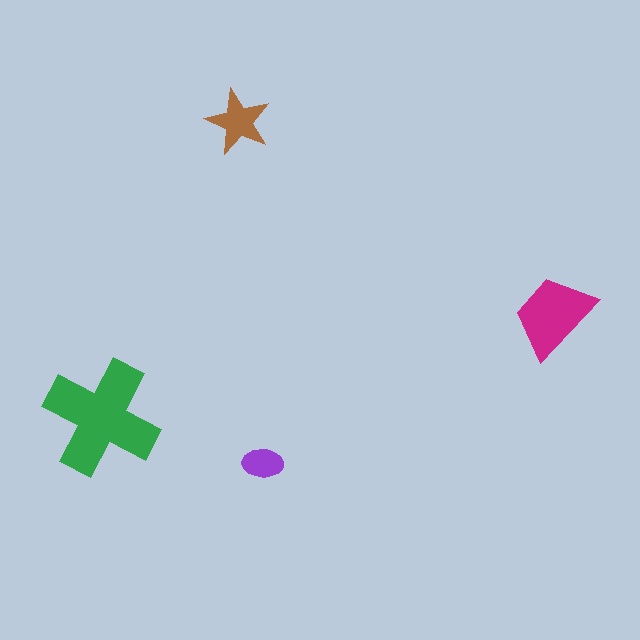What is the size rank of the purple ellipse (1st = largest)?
4th.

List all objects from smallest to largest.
The purple ellipse, the brown star, the magenta trapezoid, the green cross.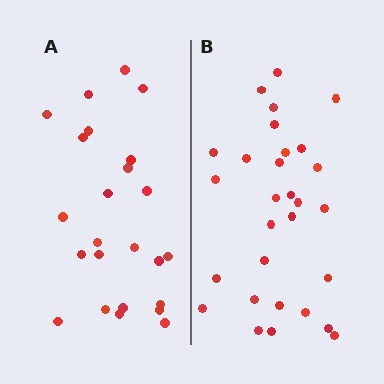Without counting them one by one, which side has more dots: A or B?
Region B (the right region) has more dots.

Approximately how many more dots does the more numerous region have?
Region B has about 5 more dots than region A.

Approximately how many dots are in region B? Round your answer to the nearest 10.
About 30 dots. (The exact count is 29, which rounds to 30.)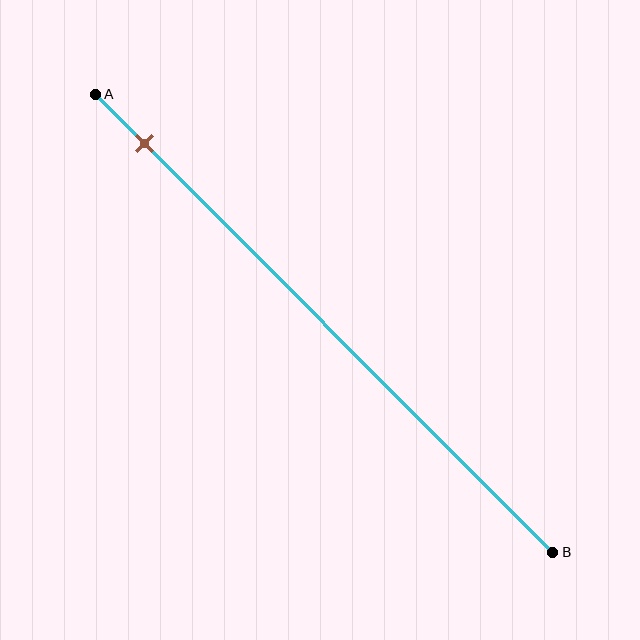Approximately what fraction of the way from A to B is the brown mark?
The brown mark is approximately 10% of the way from A to B.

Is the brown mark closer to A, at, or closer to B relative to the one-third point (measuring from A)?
The brown mark is closer to point A than the one-third point of segment AB.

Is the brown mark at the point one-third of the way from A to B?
No, the mark is at about 10% from A, not at the 33% one-third point.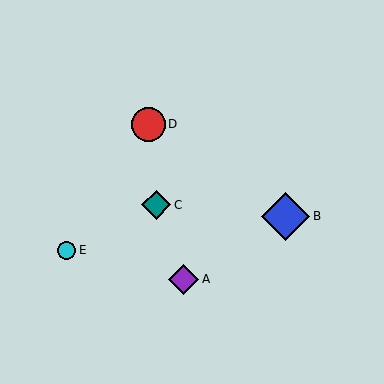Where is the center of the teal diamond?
The center of the teal diamond is at (156, 205).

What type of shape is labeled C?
Shape C is a teal diamond.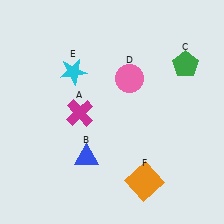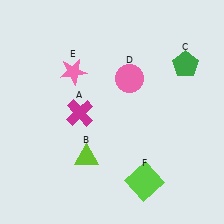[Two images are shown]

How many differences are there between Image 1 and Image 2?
There are 3 differences between the two images.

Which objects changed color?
B changed from blue to lime. E changed from cyan to pink. F changed from orange to lime.